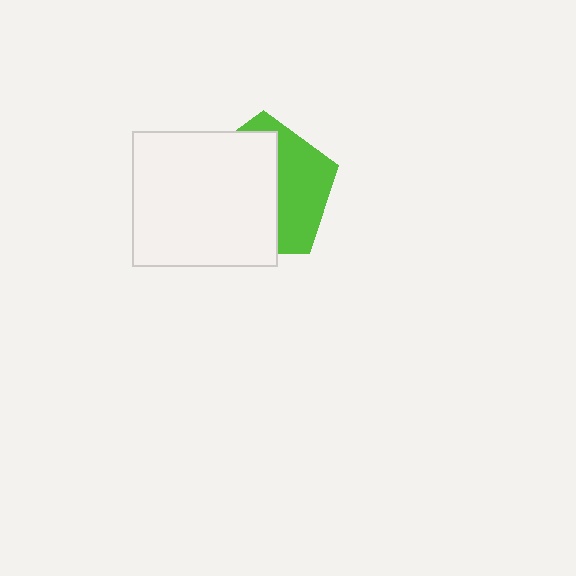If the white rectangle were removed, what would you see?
You would see the complete lime pentagon.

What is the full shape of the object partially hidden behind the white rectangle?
The partially hidden object is a lime pentagon.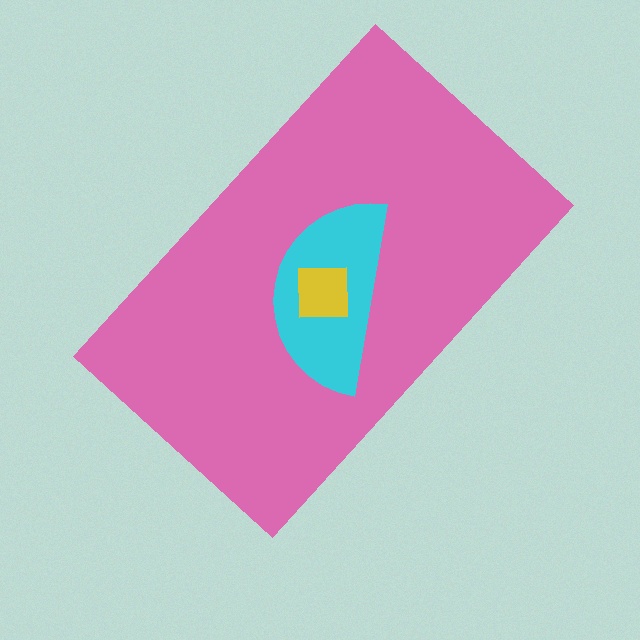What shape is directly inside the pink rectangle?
The cyan semicircle.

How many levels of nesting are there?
3.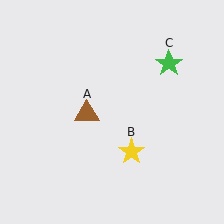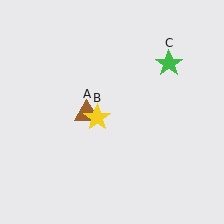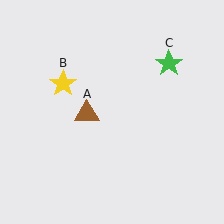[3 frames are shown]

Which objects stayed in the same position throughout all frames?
Brown triangle (object A) and green star (object C) remained stationary.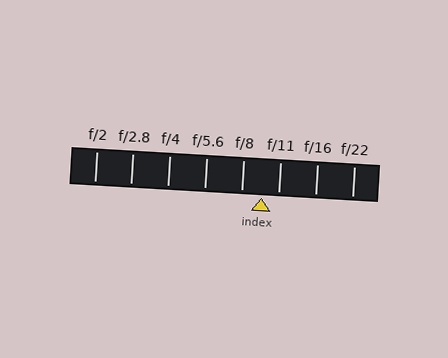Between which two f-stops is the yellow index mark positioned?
The index mark is between f/8 and f/11.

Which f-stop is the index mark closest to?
The index mark is closest to f/11.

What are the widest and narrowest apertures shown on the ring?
The widest aperture shown is f/2 and the narrowest is f/22.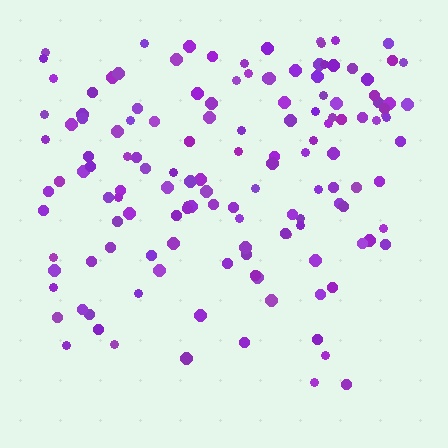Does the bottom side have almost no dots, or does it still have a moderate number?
Still a moderate number, just noticeably fewer than the top.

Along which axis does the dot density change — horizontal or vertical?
Vertical.